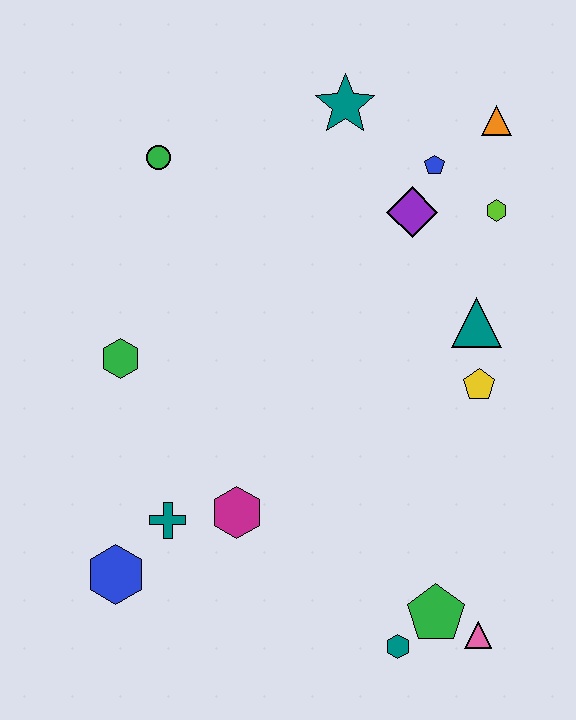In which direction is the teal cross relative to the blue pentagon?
The teal cross is below the blue pentagon.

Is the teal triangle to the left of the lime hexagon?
Yes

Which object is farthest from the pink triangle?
The green circle is farthest from the pink triangle.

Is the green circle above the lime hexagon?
Yes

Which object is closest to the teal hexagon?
The green pentagon is closest to the teal hexagon.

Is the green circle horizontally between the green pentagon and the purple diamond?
No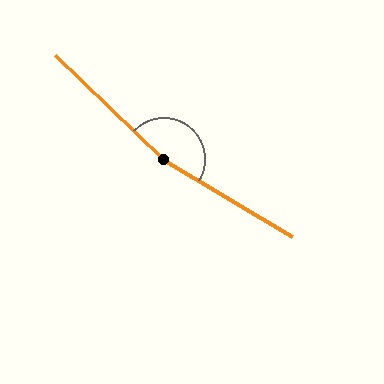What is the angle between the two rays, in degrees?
Approximately 167 degrees.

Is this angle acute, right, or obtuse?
It is obtuse.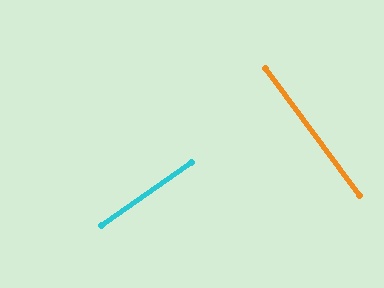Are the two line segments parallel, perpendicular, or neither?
Perpendicular — they meet at approximately 88°.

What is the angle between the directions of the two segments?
Approximately 88 degrees.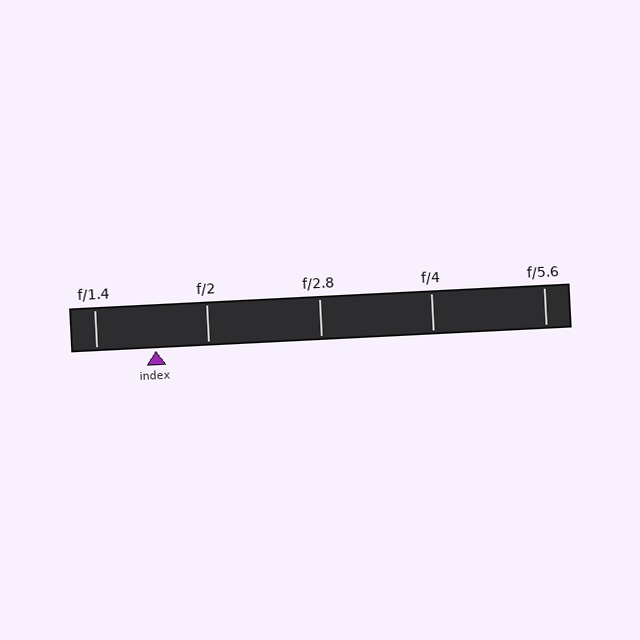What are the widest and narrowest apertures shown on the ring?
The widest aperture shown is f/1.4 and the narrowest is f/5.6.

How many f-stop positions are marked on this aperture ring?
There are 5 f-stop positions marked.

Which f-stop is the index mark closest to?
The index mark is closest to f/2.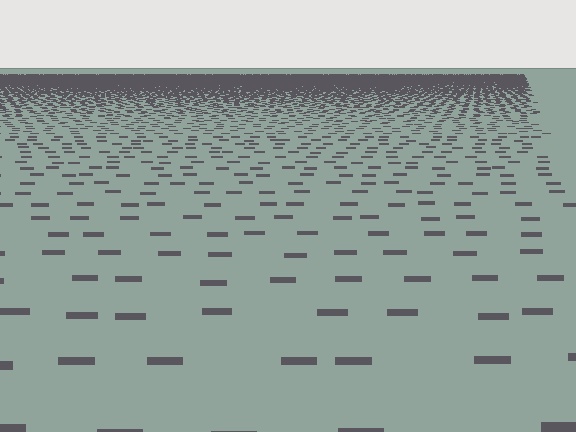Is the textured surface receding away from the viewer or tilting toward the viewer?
The surface is receding away from the viewer. Texture elements get smaller and denser toward the top.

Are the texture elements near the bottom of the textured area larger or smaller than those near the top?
Larger. Near the bottom, elements are closer to the viewer and appear at a bigger on-screen size.